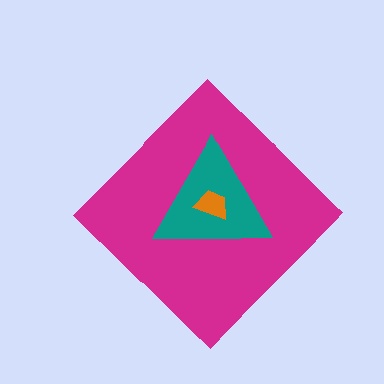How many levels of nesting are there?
3.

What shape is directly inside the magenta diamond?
The teal triangle.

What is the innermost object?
The orange trapezoid.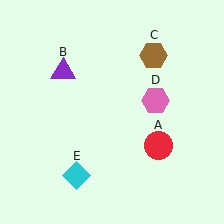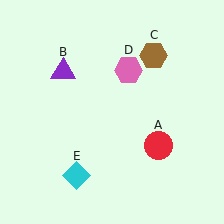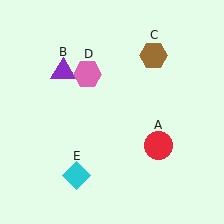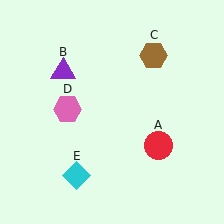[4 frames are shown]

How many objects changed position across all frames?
1 object changed position: pink hexagon (object D).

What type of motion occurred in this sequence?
The pink hexagon (object D) rotated counterclockwise around the center of the scene.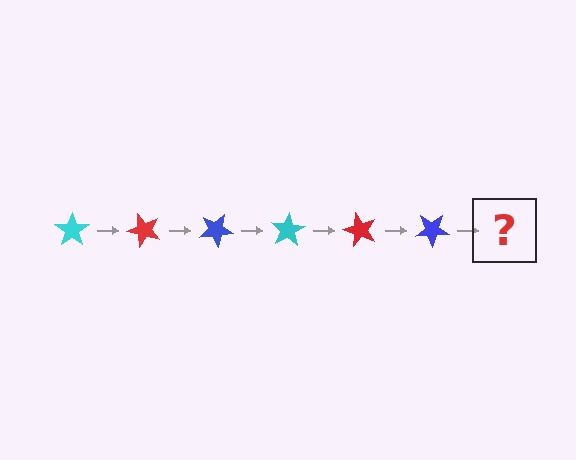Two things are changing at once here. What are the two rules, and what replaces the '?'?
The two rules are that it rotates 50 degrees each step and the color cycles through cyan, red, and blue. The '?' should be a cyan star, rotated 300 degrees from the start.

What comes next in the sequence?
The next element should be a cyan star, rotated 300 degrees from the start.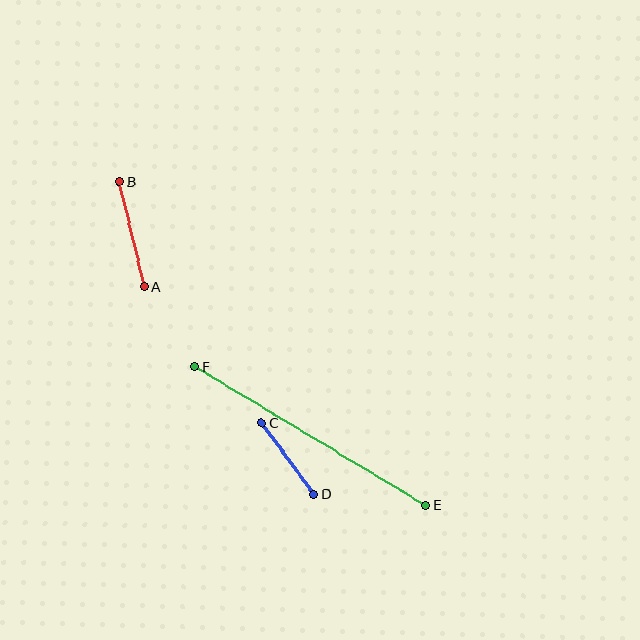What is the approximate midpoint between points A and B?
The midpoint is at approximately (132, 234) pixels.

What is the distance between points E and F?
The distance is approximately 270 pixels.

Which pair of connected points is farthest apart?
Points E and F are farthest apart.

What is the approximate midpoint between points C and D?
The midpoint is at approximately (288, 459) pixels.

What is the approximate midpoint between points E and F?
The midpoint is at approximately (310, 436) pixels.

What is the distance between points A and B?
The distance is approximately 108 pixels.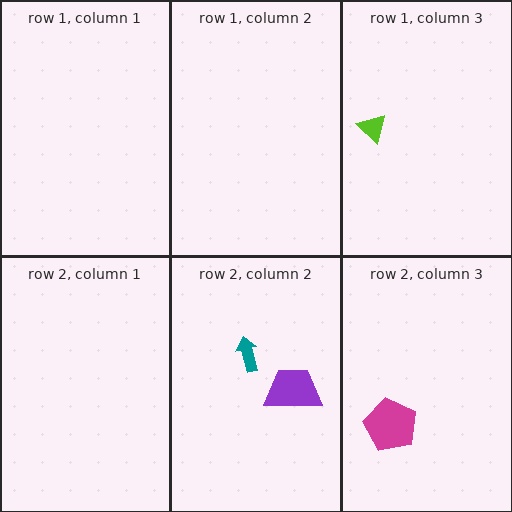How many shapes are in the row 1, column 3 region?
1.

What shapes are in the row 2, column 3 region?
The magenta pentagon.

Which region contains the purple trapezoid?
The row 2, column 2 region.